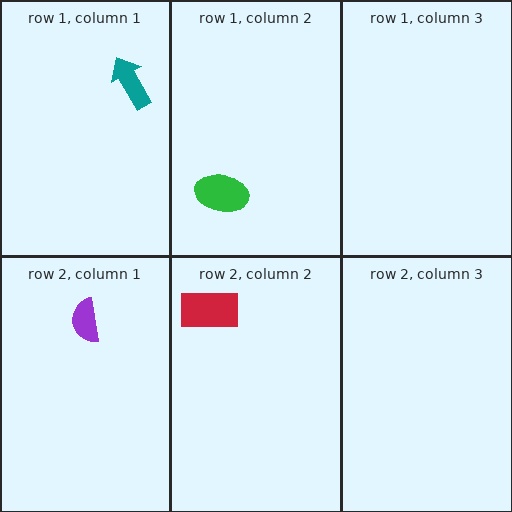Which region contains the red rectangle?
The row 2, column 2 region.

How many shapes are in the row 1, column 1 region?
1.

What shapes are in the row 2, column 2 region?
The red rectangle.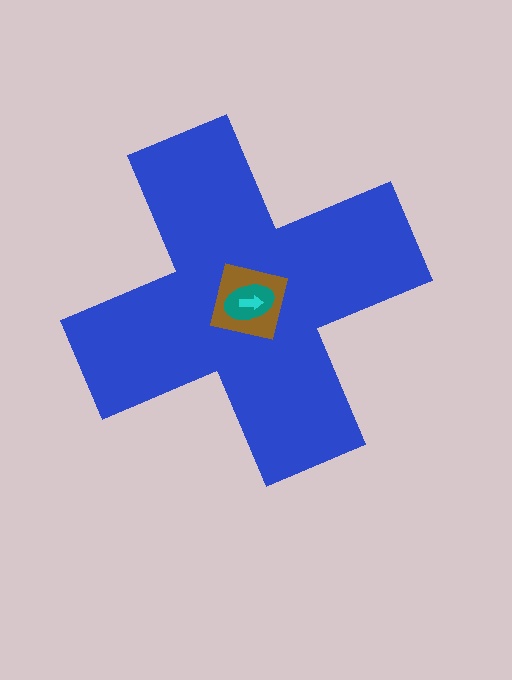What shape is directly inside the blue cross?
The brown square.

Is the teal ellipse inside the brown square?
Yes.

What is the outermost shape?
The blue cross.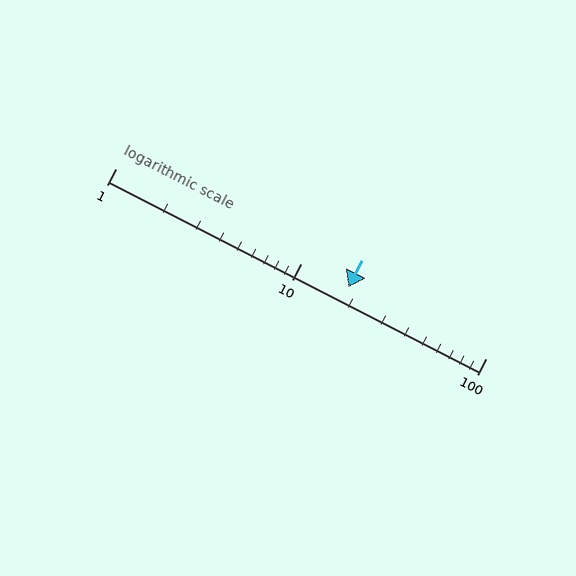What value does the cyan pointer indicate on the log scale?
The pointer indicates approximately 18.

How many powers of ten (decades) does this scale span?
The scale spans 2 decades, from 1 to 100.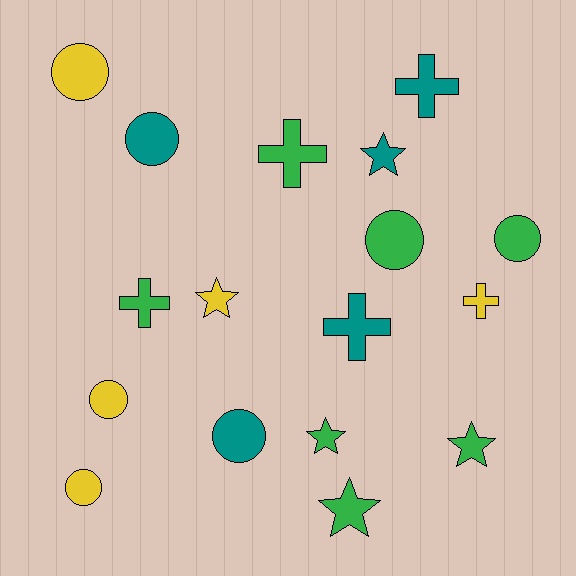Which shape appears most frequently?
Circle, with 7 objects.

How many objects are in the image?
There are 17 objects.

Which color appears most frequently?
Green, with 7 objects.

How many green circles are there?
There are 2 green circles.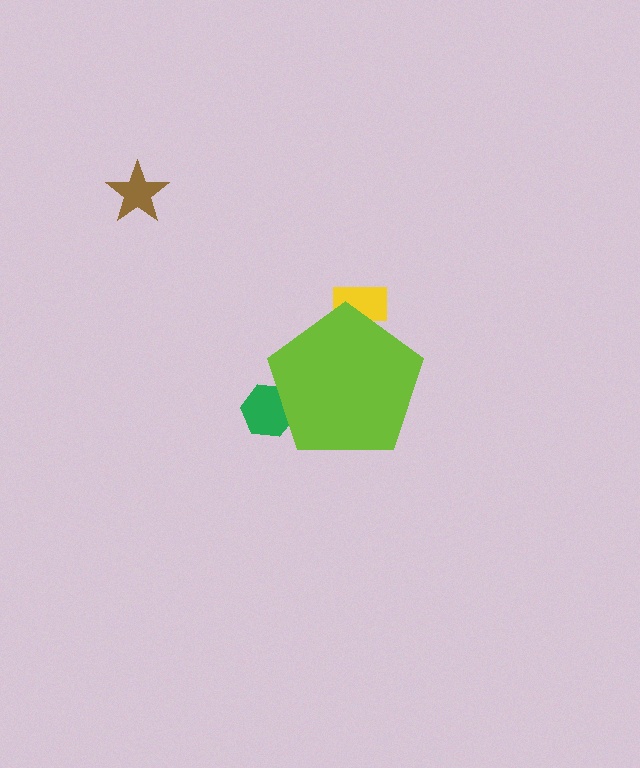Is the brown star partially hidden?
No, the brown star is fully visible.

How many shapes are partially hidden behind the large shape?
2 shapes are partially hidden.